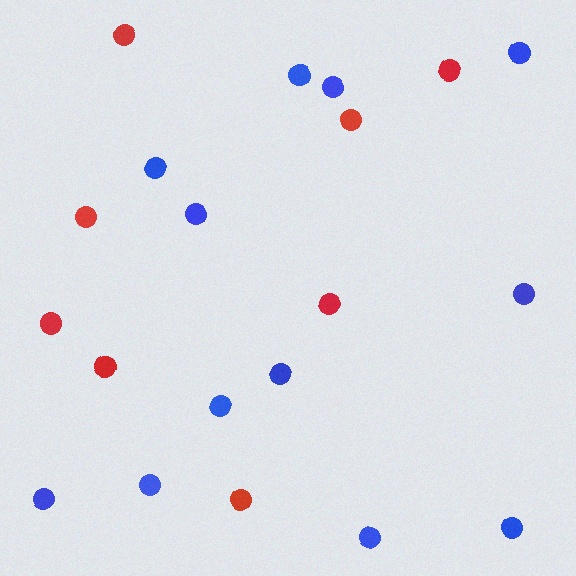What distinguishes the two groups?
There are 2 groups: one group of red circles (8) and one group of blue circles (12).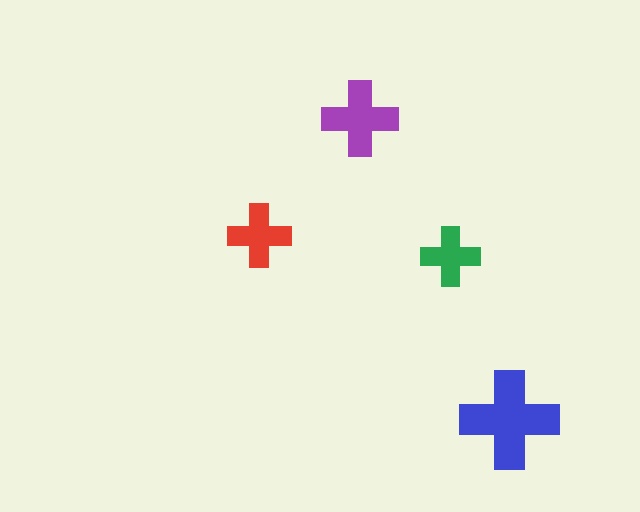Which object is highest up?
The purple cross is topmost.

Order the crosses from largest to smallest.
the blue one, the purple one, the red one, the green one.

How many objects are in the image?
There are 4 objects in the image.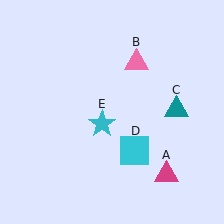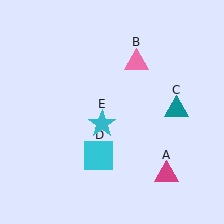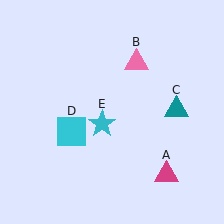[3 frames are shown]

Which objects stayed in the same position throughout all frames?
Magenta triangle (object A) and pink triangle (object B) and teal triangle (object C) and cyan star (object E) remained stationary.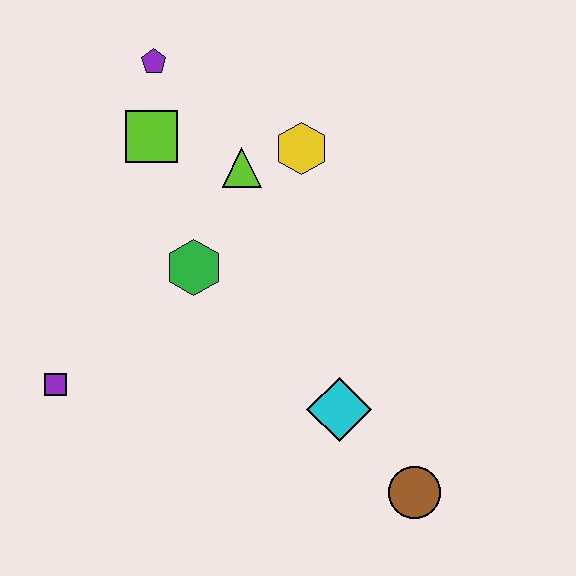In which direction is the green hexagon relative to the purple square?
The green hexagon is to the right of the purple square.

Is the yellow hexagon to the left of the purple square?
No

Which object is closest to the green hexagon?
The lime triangle is closest to the green hexagon.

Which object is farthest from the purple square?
The brown circle is farthest from the purple square.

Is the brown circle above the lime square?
No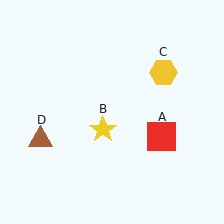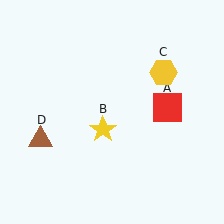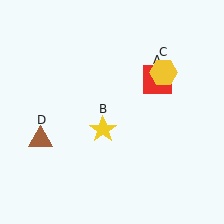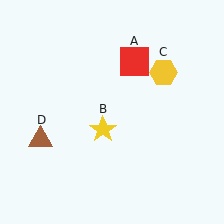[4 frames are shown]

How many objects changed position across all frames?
1 object changed position: red square (object A).